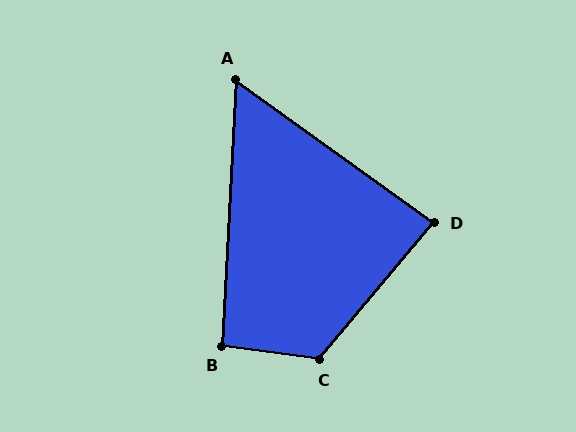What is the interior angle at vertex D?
Approximately 86 degrees (approximately right).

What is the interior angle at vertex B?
Approximately 94 degrees (approximately right).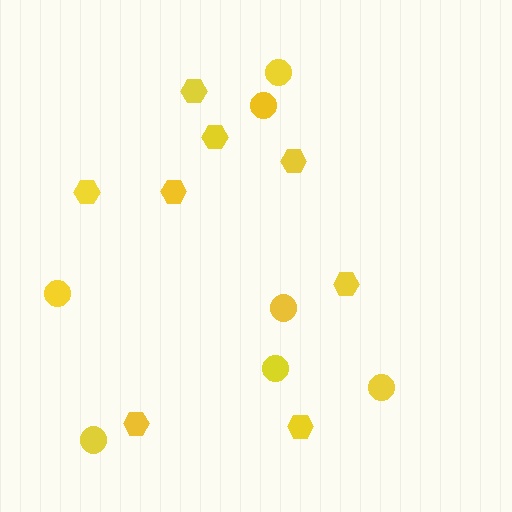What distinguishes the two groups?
There are 2 groups: one group of hexagons (8) and one group of circles (7).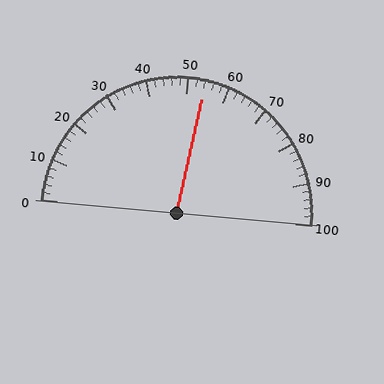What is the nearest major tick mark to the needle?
The nearest major tick mark is 50.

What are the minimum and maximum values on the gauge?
The gauge ranges from 0 to 100.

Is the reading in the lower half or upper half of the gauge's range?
The reading is in the upper half of the range (0 to 100).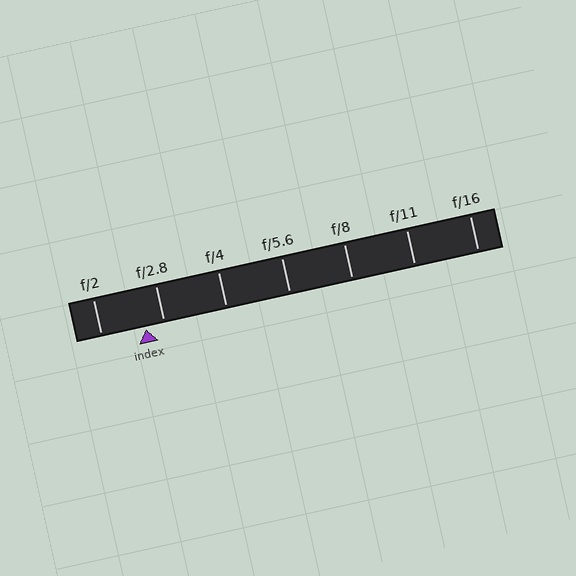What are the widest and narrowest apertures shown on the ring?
The widest aperture shown is f/2 and the narrowest is f/16.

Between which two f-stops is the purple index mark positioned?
The index mark is between f/2 and f/2.8.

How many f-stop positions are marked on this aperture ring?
There are 7 f-stop positions marked.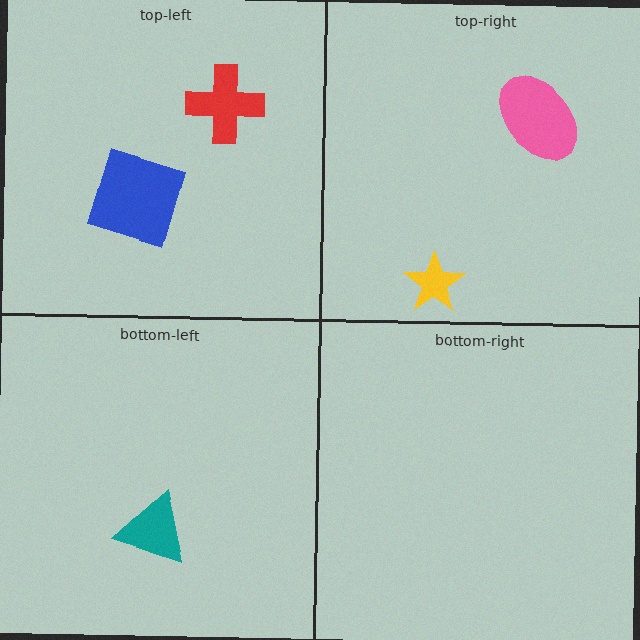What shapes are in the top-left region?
The blue square, the red cross.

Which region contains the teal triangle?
The bottom-left region.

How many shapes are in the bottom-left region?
1.